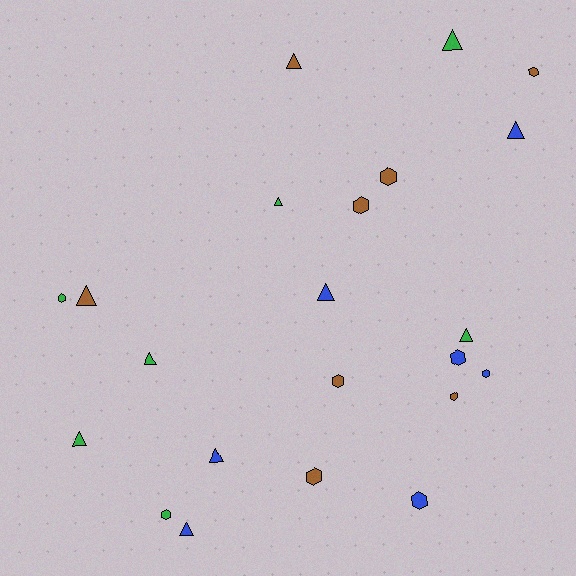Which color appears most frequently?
Brown, with 8 objects.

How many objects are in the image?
There are 22 objects.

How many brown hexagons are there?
There are 6 brown hexagons.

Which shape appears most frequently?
Triangle, with 11 objects.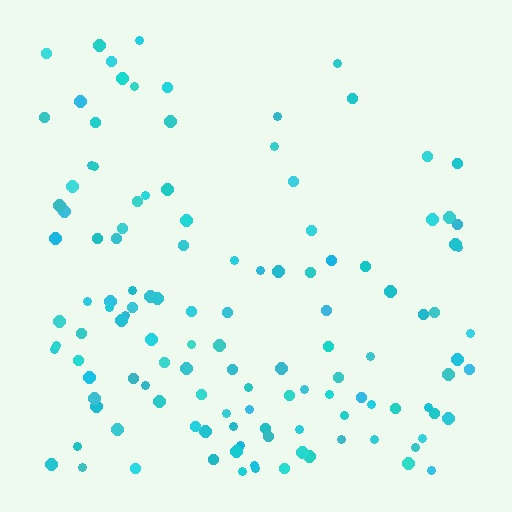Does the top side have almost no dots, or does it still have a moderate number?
Still a moderate number, just noticeably fewer than the bottom.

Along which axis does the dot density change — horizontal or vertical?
Vertical.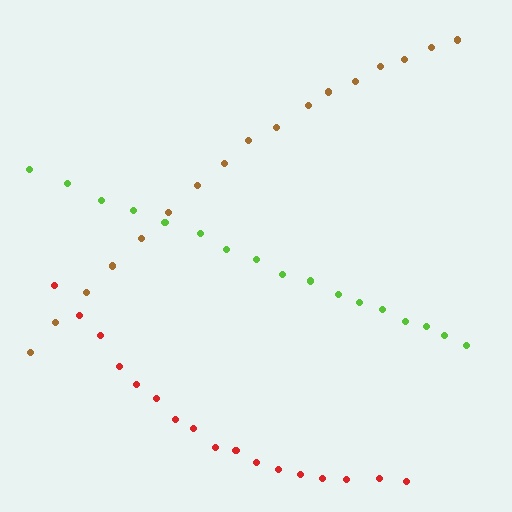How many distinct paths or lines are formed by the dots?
There are 3 distinct paths.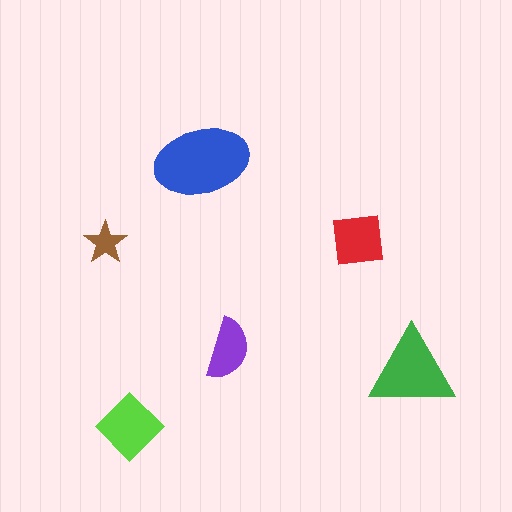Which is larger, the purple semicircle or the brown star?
The purple semicircle.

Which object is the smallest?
The brown star.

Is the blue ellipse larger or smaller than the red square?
Larger.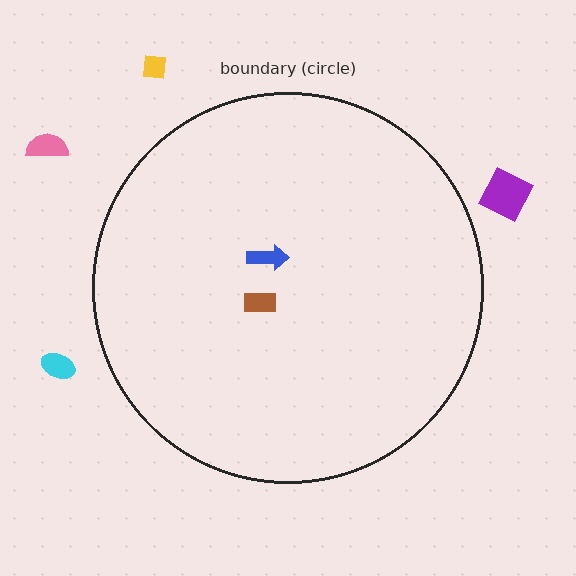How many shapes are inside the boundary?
2 inside, 4 outside.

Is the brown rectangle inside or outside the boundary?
Inside.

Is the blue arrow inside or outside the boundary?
Inside.